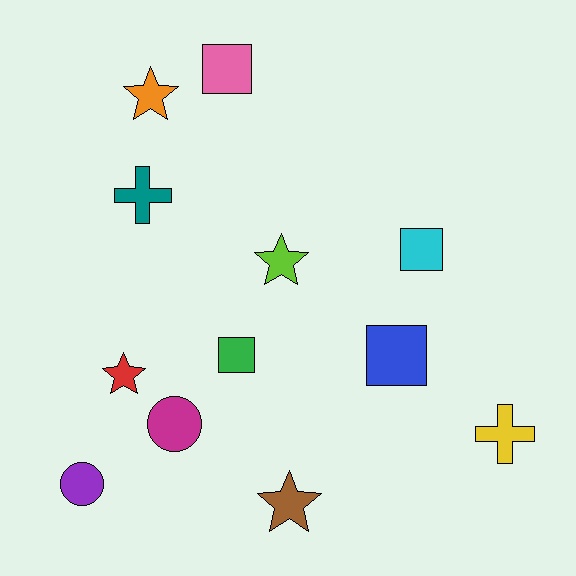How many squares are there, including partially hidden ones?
There are 4 squares.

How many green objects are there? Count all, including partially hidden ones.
There is 1 green object.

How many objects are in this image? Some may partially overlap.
There are 12 objects.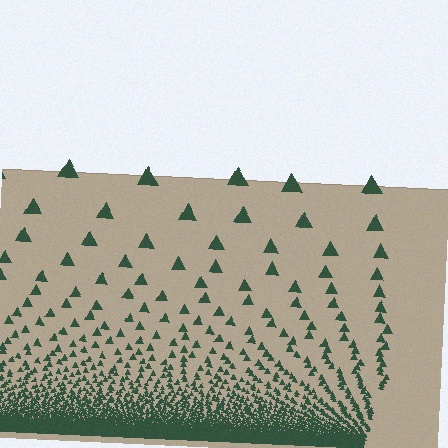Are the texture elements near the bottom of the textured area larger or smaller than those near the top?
Smaller. The gradient is inverted — elements near the bottom are smaller and denser.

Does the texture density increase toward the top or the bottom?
Density increases toward the bottom.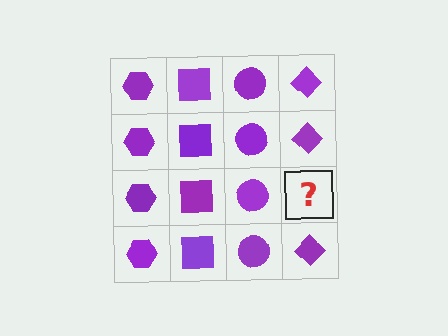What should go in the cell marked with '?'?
The missing cell should contain a purple diamond.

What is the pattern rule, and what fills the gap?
The rule is that each column has a consistent shape. The gap should be filled with a purple diamond.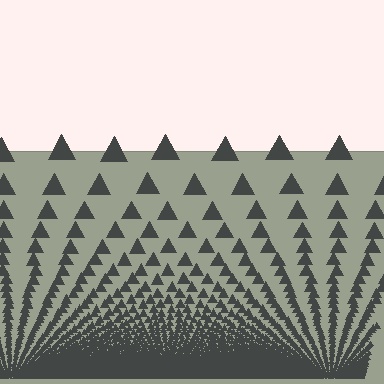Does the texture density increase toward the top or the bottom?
Density increases toward the bottom.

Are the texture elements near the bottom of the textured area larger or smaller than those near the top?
Smaller. The gradient is inverted — elements near the bottom are smaller and denser.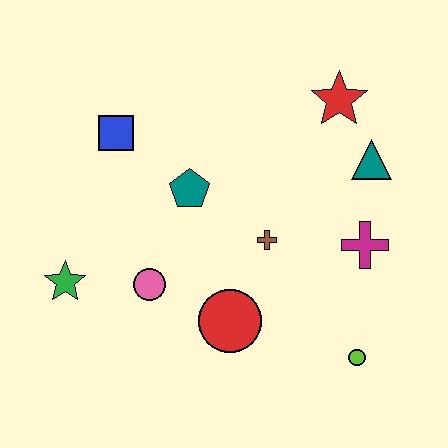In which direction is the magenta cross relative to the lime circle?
The magenta cross is above the lime circle.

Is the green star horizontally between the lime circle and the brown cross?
No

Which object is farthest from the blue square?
The lime circle is farthest from the blue square.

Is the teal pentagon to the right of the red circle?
No